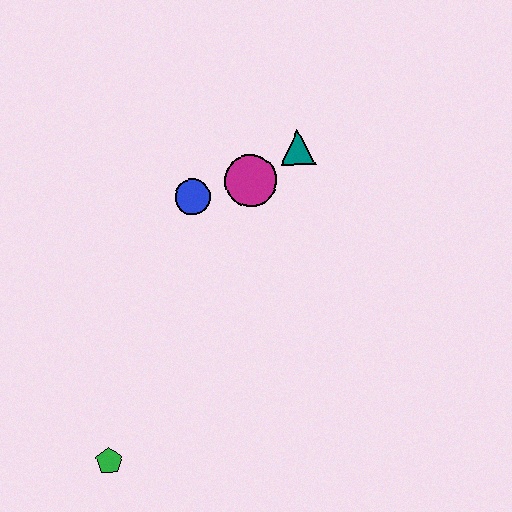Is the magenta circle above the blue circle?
Yes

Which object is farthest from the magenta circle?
The green pentagon is farthest from the magenta circle.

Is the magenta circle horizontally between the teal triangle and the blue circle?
Yes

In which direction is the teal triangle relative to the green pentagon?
The teal triangle is above the green pentagon.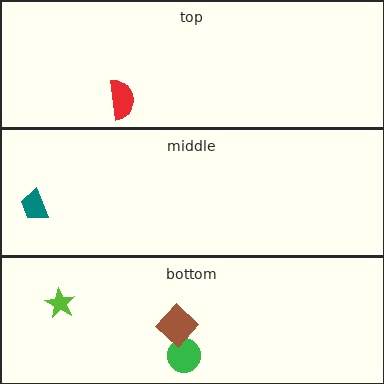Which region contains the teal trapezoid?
The middle region.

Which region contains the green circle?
The bottom region.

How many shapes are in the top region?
1.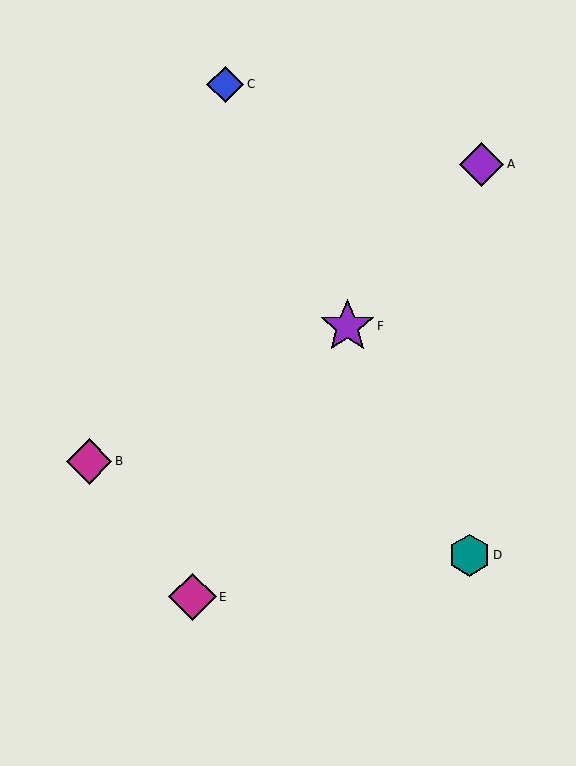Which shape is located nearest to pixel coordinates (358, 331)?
The purple star (labeled F) at (347, 326) is nearest to that location.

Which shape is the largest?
The purple star (labeled F) is the largest.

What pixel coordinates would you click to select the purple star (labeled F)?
Click at (347, 326) to select the purple star F.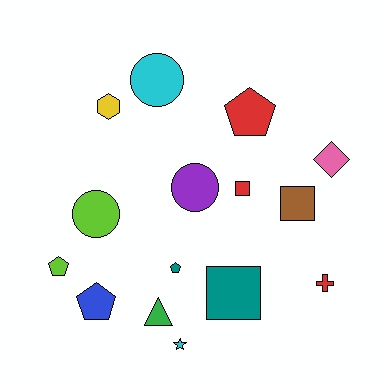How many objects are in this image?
There are 15 objects.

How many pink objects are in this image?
There is 1 pink object.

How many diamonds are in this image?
There is 1 diamond.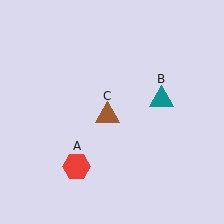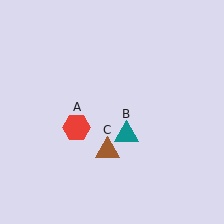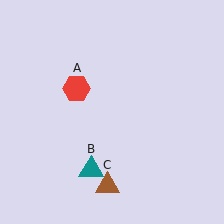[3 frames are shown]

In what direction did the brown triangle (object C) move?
The brown triangle (object C) moved down.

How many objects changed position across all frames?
3 objects changed position: red hexagon (object A), teal triangle (object B), brown triangle (object C).